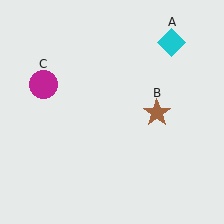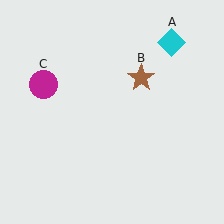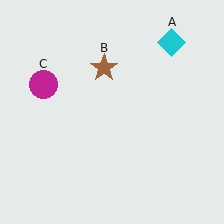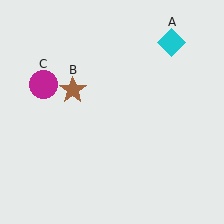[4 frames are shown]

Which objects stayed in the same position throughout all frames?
Cyan diamond (object A) and magenta circle (object C) remained stationary.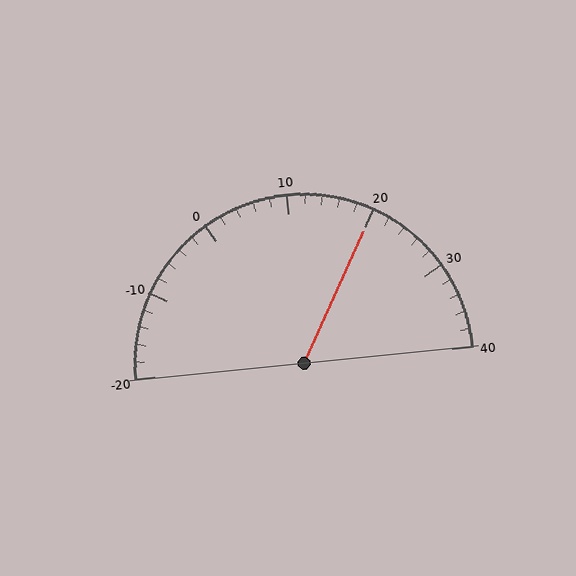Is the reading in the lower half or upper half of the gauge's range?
The reading is in the upper half of the range (-20 to 40).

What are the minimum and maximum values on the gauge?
The gauge ranges from -20 to 40.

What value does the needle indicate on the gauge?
The needle indicates approximately 20.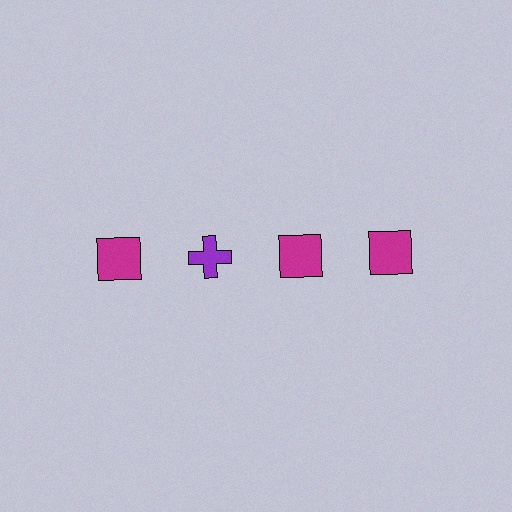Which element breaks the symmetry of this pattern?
The purple cross in the top row, second from left column breaks the symmetry. All other shapes are magenta squares.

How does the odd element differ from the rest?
It differs in both color (purple instead of magenta) and shape (cross instead of square).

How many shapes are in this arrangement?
There are 4 shapes arranged in a grid pattern.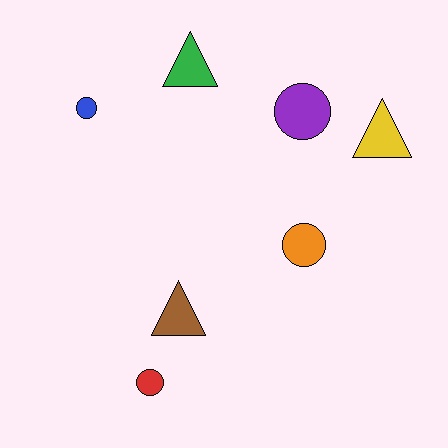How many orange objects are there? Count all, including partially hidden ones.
There is 1 orange object.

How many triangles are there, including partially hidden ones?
There are 3 triangles.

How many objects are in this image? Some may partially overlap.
There are 7 objects.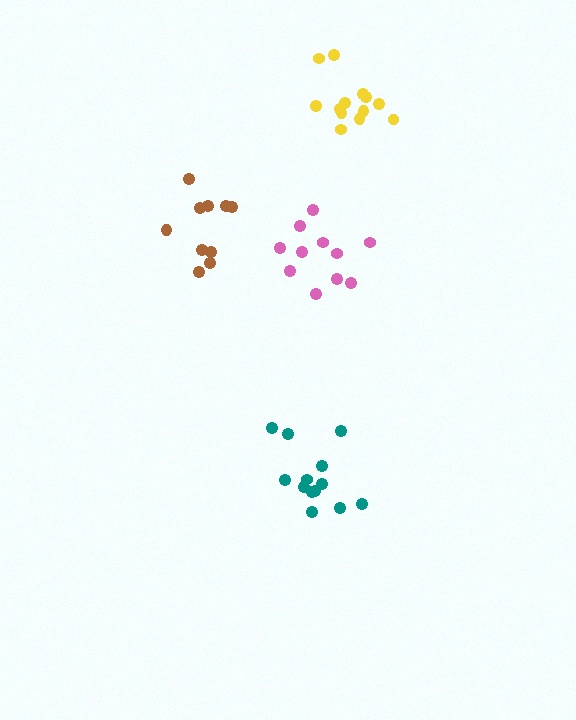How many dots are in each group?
Group 1: 13 dots, Group 2: 11 dots, Group 3: 10 dots, Group 4: 13 dots (47 total).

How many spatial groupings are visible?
There are 4 spatial groupings.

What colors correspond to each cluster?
The clusters are colored: teal, pink, brown, yellow.